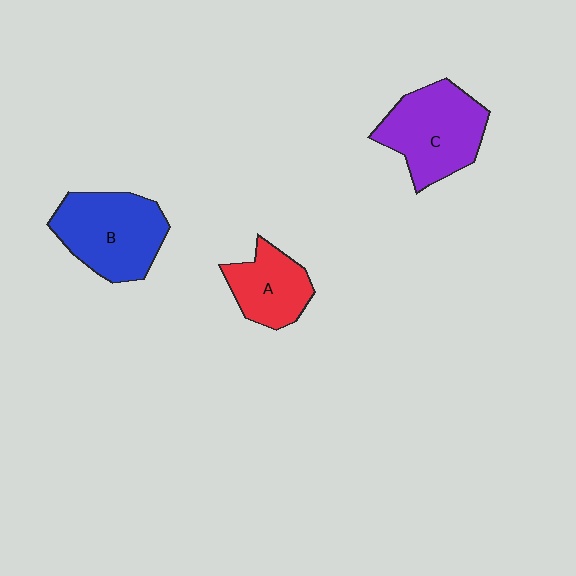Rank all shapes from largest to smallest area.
From largest to smallest: B (blue), C (purple), A (red).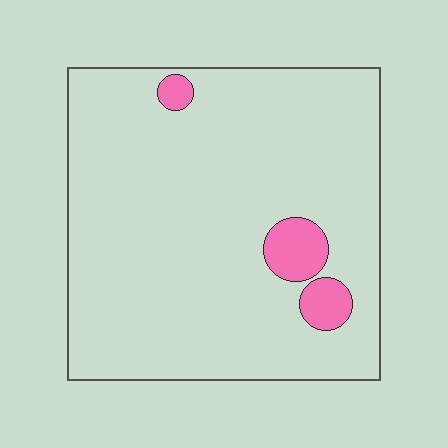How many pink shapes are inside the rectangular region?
3.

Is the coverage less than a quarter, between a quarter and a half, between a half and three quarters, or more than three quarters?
Less than a quarter.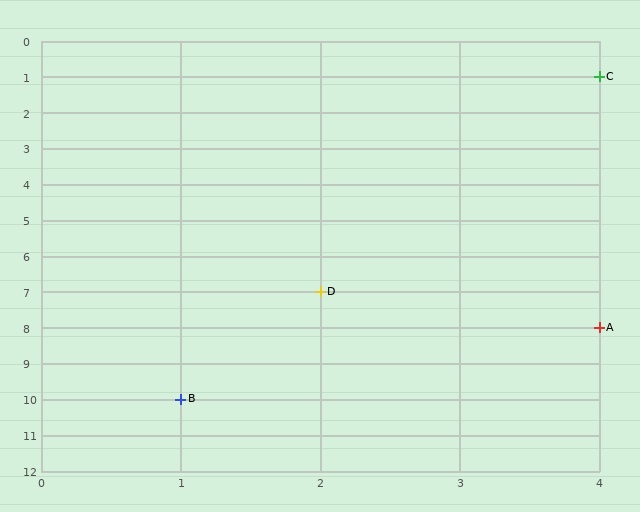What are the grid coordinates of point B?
Point B is at grid coordinates (1, 10).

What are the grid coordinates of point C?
Point C is at grid coordinates (4, 1).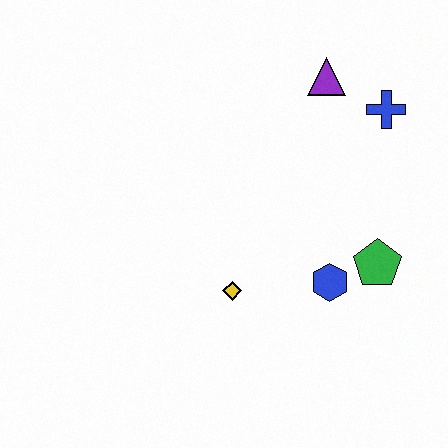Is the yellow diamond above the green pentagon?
No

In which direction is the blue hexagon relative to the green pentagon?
The blue hexagon is to the left of the green pentagon.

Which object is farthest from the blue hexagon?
The purple triangle is farthest from the blue hexagon.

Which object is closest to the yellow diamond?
The blue hexagon is closest to the yellow diamond.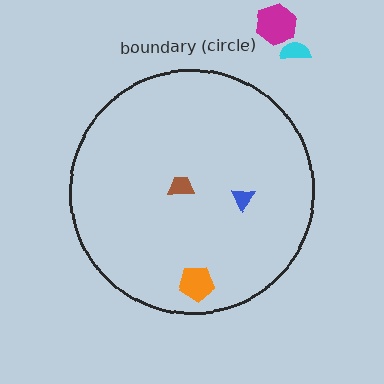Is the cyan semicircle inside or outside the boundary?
Outside.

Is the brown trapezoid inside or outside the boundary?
Inside.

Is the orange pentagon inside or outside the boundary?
Inside.